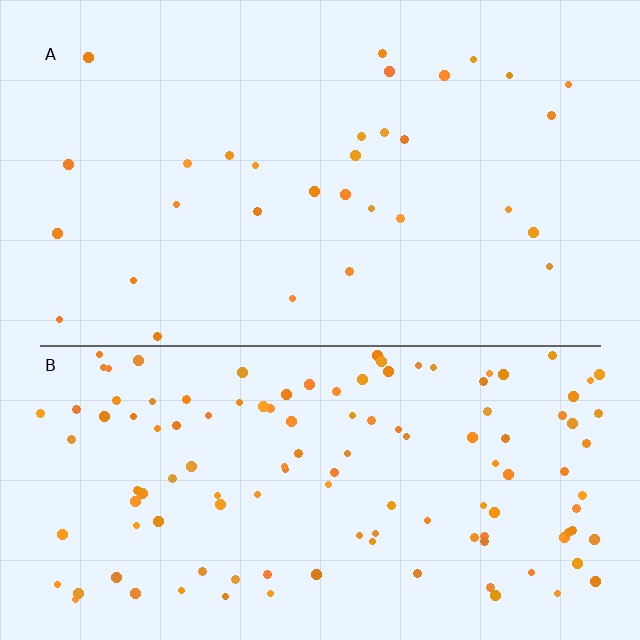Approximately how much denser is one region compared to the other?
Approximately 4.0× — region B over region A.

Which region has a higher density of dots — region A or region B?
B (the bottom).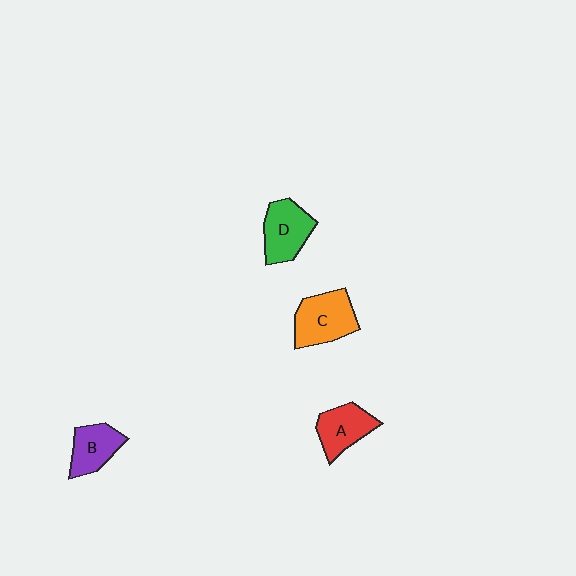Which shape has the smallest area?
Shape B (purple).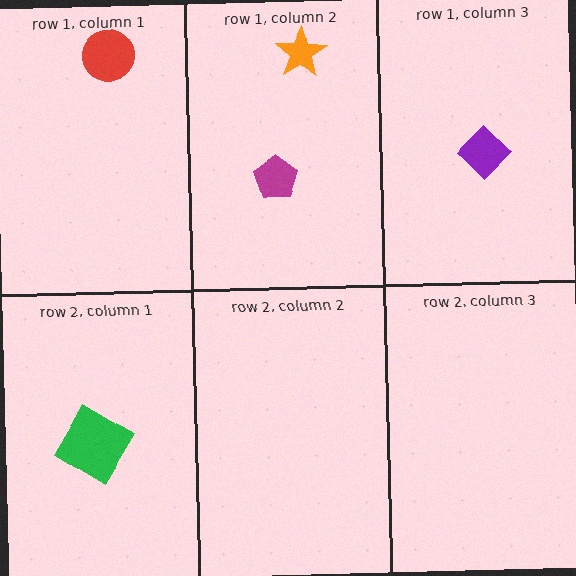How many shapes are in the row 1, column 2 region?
2.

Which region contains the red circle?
The row 1, column 1 region.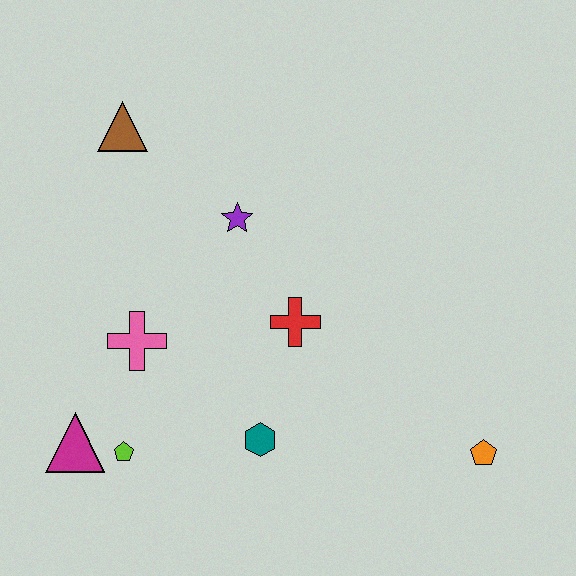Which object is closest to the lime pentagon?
The magenta triangle is closest to the lime pentagon.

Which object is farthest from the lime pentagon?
The orange pentagon is farthest from the lime pentagon.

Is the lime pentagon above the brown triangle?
No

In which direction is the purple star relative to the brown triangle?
The purple star is to the right of the brown triangle.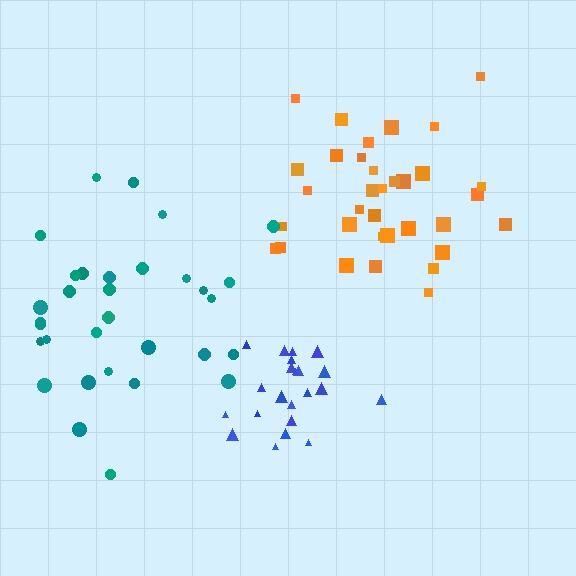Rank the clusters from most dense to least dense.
blue, orange, teal.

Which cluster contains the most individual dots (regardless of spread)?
Orange (34).